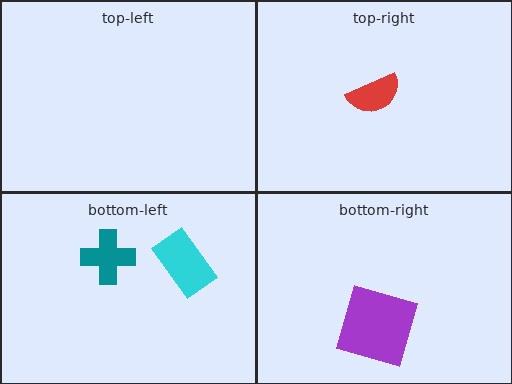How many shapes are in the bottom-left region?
2.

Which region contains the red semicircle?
The top-right region.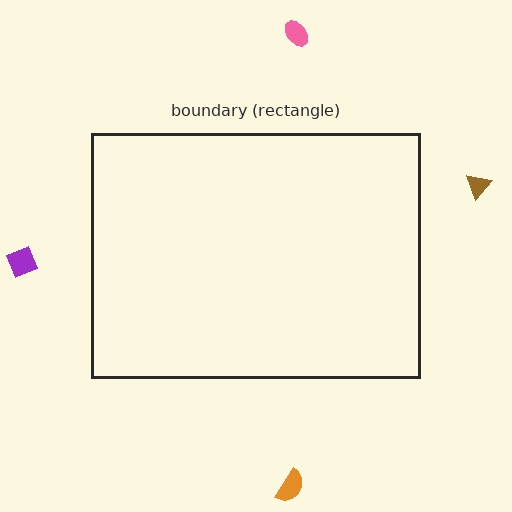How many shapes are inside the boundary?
0 inside, 4 outside.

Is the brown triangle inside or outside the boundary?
Outside.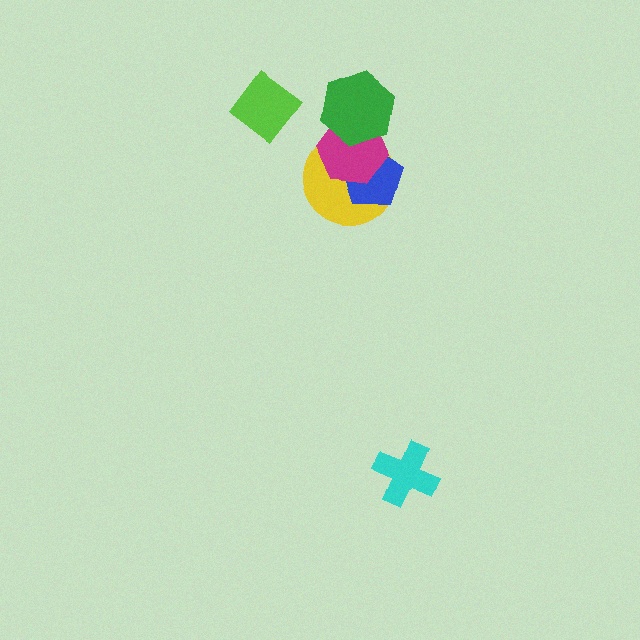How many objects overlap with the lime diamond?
0 objects overlap with the lime diamond.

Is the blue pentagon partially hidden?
Yes, it is partially covered by another shape.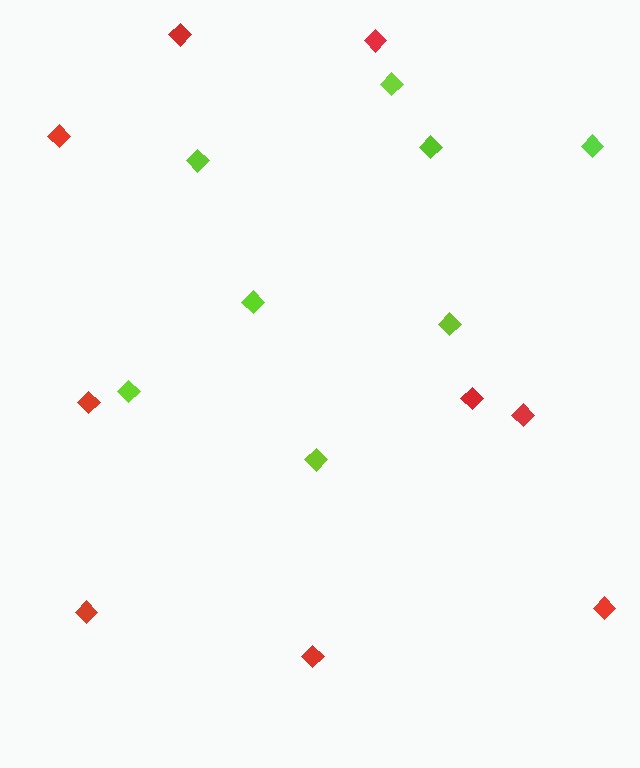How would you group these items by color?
There are 2 groups: one group of lime diamonds (8) and one group of red diamonds (9).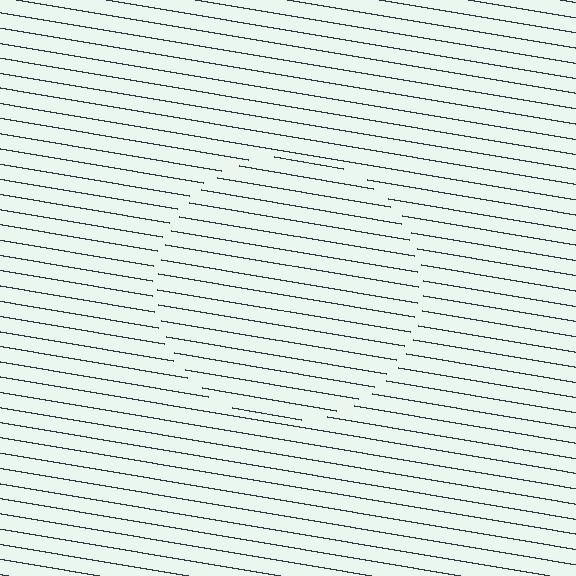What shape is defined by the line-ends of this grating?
An illusory circle. The interior of the shape contains the same grating, shifted by half a period — the contour is defined by the phase discontinuity where line-ends from the inner and outer gratings abut.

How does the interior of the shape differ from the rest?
The interior of the shape contains the same grating, shifted by half a period — the contour is defined by the phase discontinuity where line-ends from the inner and outer gratings abut.